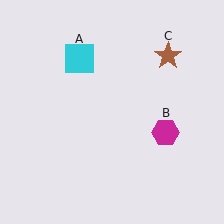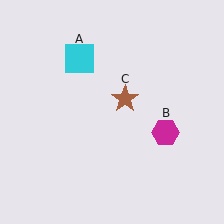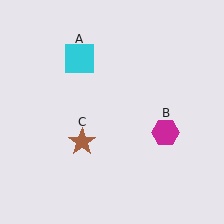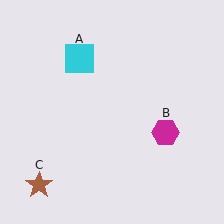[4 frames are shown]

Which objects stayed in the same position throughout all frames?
Cyan square (object A) and magenta hexagon (object B) remained stationary.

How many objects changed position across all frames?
1 object changed position: brown star (object C).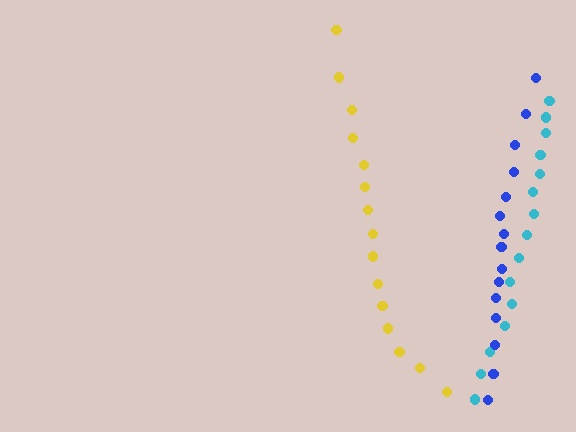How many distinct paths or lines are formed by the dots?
There are 3 distinct paths.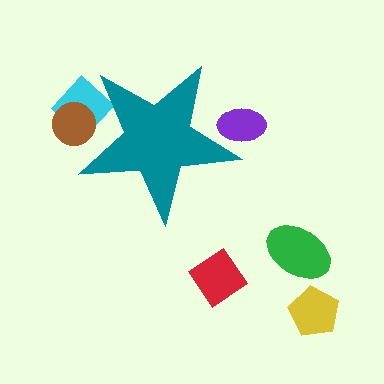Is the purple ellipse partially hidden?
Yes, the purple ellipse is partially hidden behind the teal star.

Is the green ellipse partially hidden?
No, the green ellipse is fully visible.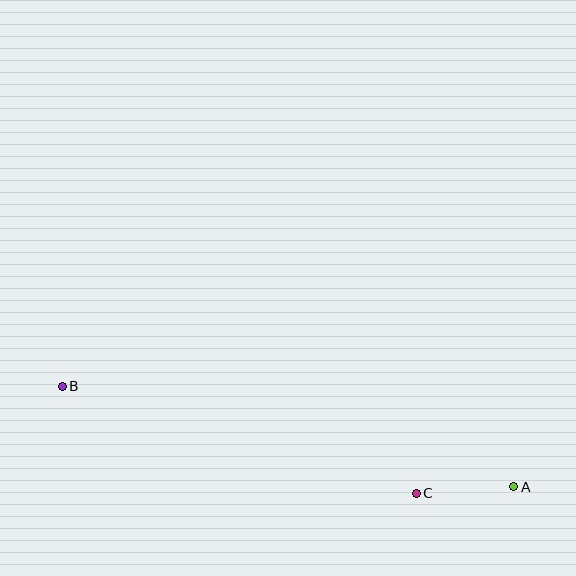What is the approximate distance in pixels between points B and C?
The distance between B and C is approximately 370 pixels.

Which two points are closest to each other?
Points A and C are closest to each other.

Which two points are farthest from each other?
Points A and B are farthest from each other.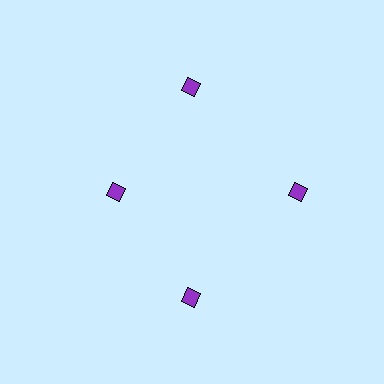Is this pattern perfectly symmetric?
No. The 4 purple diamonds are arranged in a ring, but one element near the 9 o'clock position is pulled inward toward the center, breaking the 4-fold rotational symmetry.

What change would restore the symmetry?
The symmetry would be restored by moving it outward, back onto the ring so that all 4 diamonds sit at equal angles and equal distance from the center.